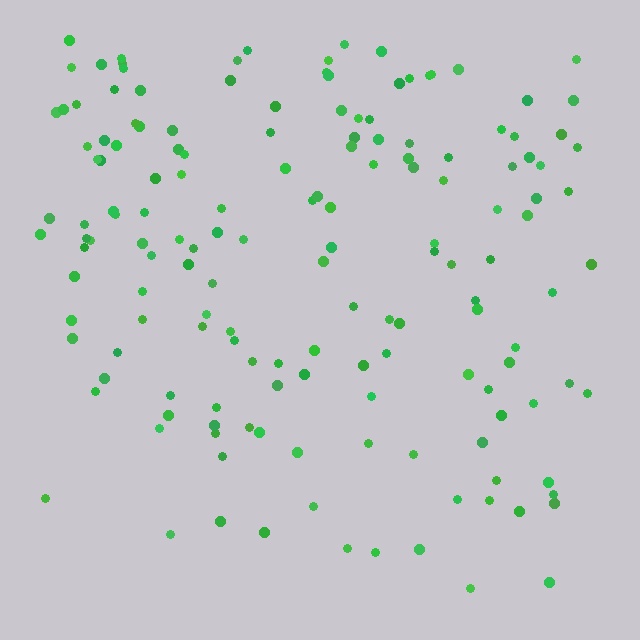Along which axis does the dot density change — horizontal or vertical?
Vertical.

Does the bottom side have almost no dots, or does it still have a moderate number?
Still a moderate number, just noticeably fewer than the top.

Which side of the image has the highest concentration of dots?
The top.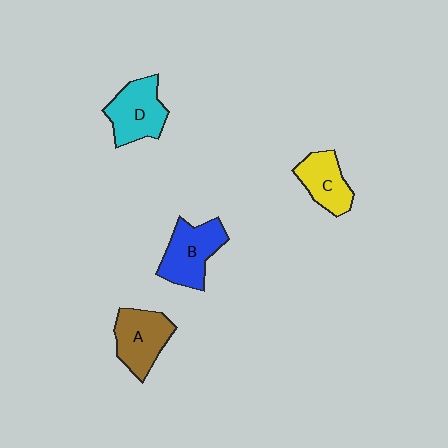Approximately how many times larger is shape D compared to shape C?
Approximately 1.2 times.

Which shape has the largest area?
Shape B (blue).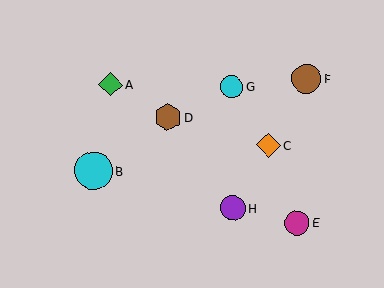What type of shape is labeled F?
Shape F is a brown circle.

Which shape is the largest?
The cyan circle (labeled B) is the largest.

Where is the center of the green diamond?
The center of the green diamond is at (110, 84).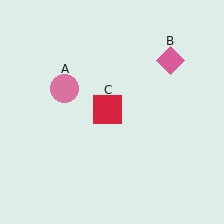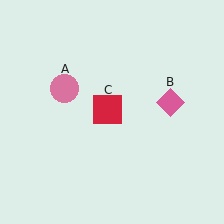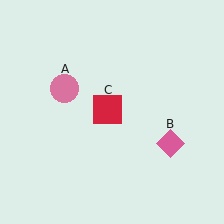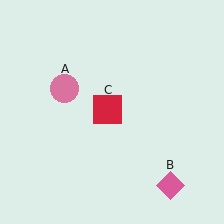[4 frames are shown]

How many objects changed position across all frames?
1 object changed position: pink diamond (object B).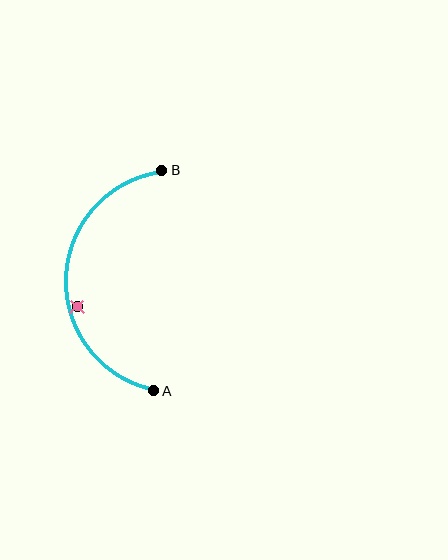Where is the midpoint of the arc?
The arc midpoint is the point on the curve farthest from the straight line joining A and B. It sits to the left of that line.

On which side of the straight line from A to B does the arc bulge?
The arc bulges to the left of the straight line connecting A and B.